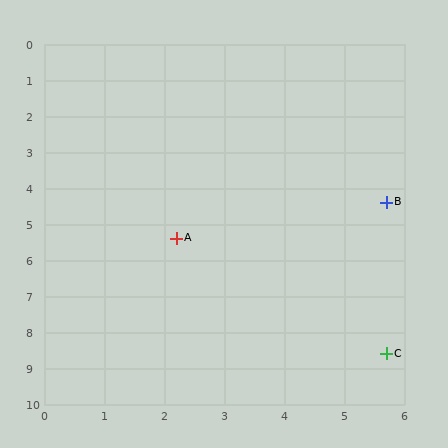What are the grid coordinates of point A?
Point A is at approximately (2.2, 5.4).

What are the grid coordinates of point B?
Point B is at approximately (5.7, 4.4).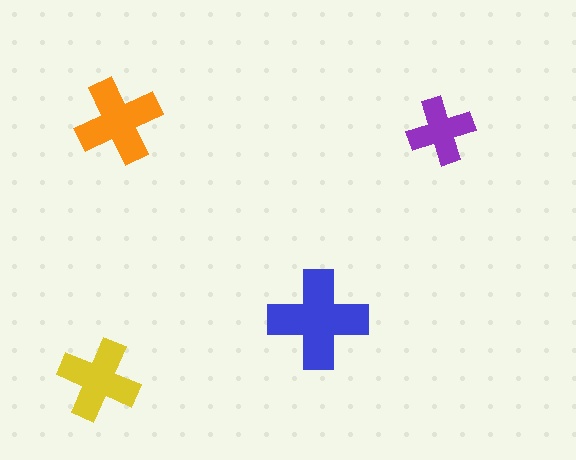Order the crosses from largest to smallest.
the blue one, the orange one, the yellow one, the purple one.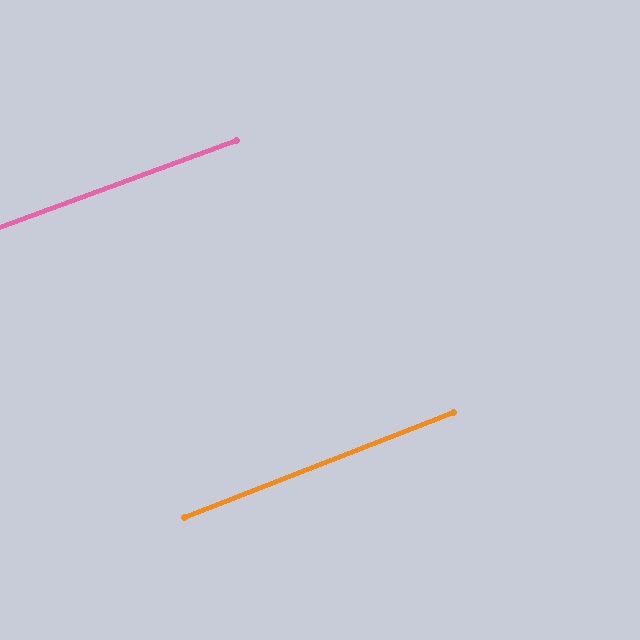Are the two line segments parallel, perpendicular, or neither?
Parallel — their directions differ by only 1.3°.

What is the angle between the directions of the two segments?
Approximately 1 degree.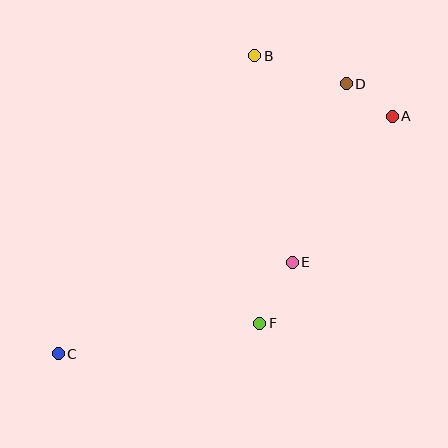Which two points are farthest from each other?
Points A and C are farthest from each other.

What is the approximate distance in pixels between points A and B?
The distance between A and B is approximately 150 pixels.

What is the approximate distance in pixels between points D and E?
The distance between D and E is approximately 186 pixels.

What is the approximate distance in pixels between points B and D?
The distance between B and D is approximately 95 pixels.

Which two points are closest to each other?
Points A and D are closest to each other.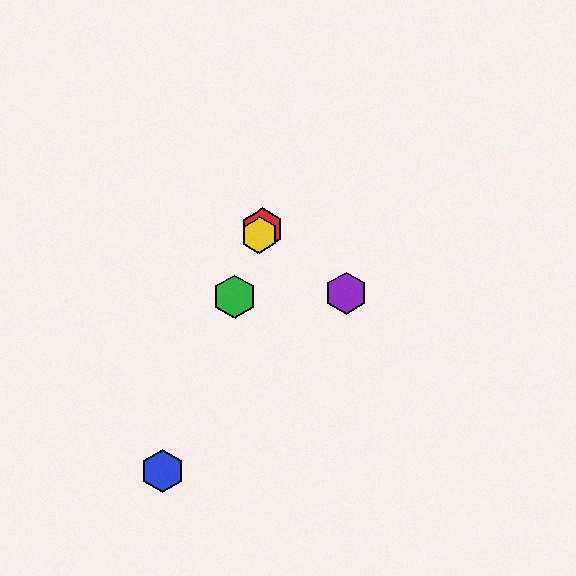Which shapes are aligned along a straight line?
The red hexagon, the blue hexagon, the green hexagon, the yellow hexagon are aligned along a straight line.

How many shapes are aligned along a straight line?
4 shapes (the red hexagon, the blue hexagon, the green hexagon, the yellow hexagon) are aligned along a straight line.